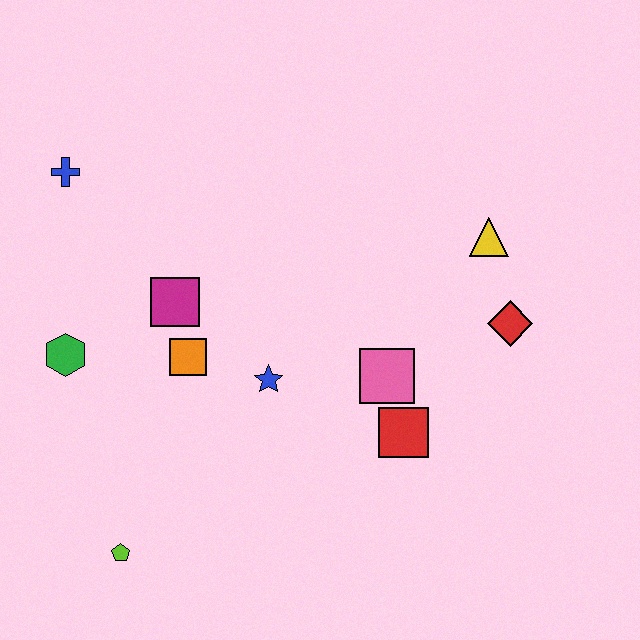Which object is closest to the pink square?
The red square is closest to the pink square.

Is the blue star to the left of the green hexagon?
No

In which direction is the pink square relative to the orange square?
The pink square is to the right of the orange square.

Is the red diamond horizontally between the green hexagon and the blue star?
No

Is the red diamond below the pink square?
No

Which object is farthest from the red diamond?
The blue cross is farthest from the red diamond.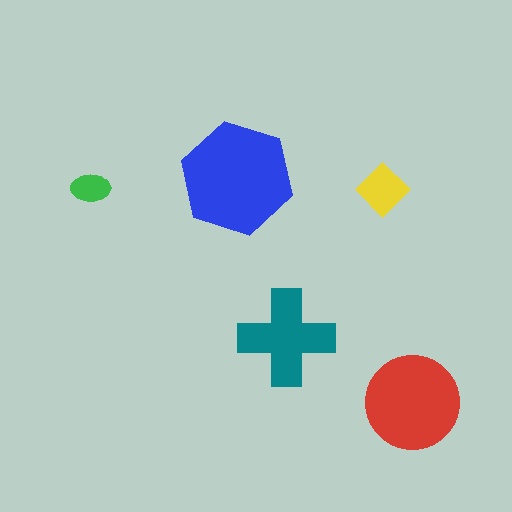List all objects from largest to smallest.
The blue hexagon, the red circle, the teal cross, the yellow diamond, the green ellipse.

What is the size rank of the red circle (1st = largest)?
2nd.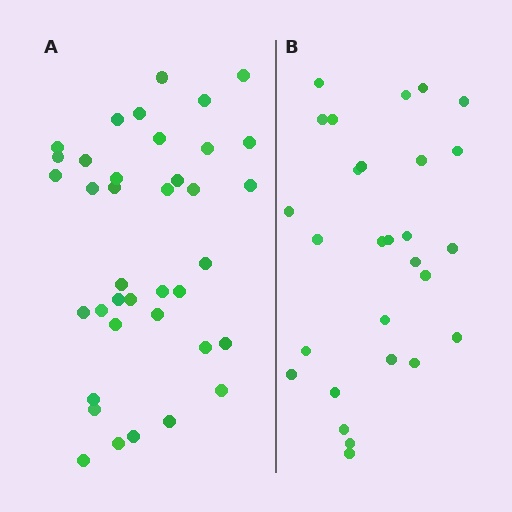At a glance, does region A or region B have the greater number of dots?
Region A (the left region) has more dots.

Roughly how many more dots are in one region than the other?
Region A has roughly 10 or so more dots than region B.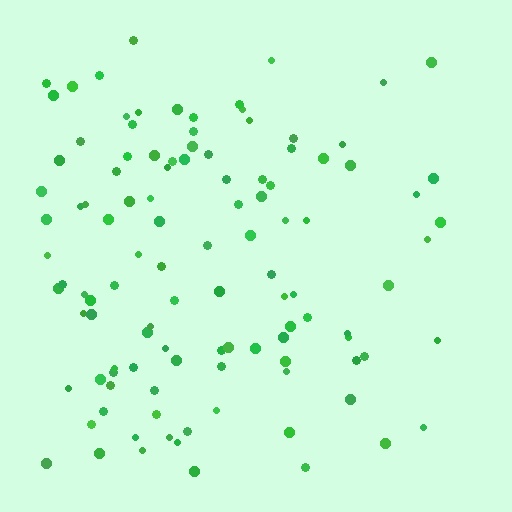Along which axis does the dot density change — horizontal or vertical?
Horizontal.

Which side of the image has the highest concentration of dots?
The left.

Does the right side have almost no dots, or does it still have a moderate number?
Still a moderate number, just noticeably fewer than the left.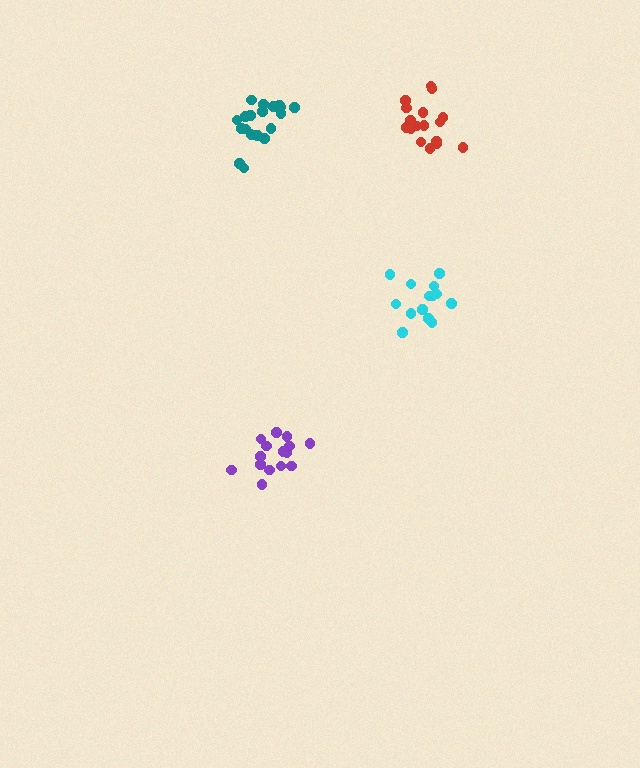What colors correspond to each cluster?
The clusters are colored: cyan, purple, teal, red.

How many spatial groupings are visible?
There are 4 spatial groupings.